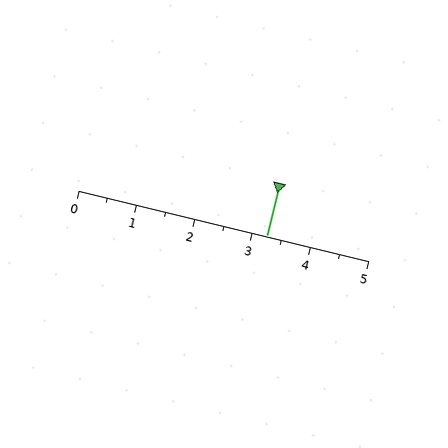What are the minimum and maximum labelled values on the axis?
The axis runs from 0 to 5.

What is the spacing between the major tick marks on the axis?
The major ticks are spaced 1 apart.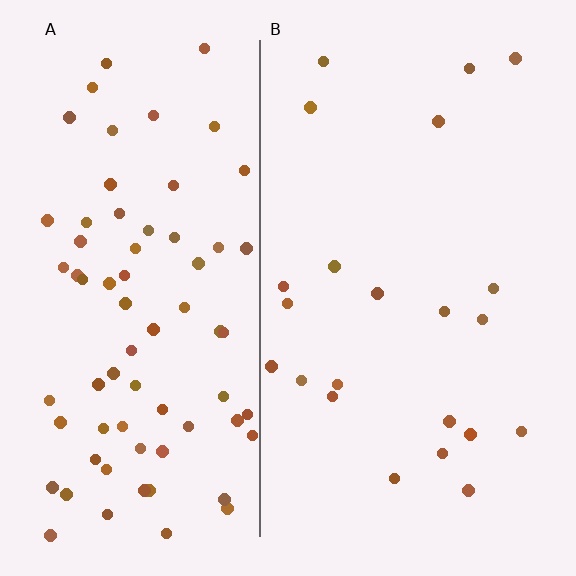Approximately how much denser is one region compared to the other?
Approximately 3.3× — region A over region B.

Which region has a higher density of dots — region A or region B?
A (the left).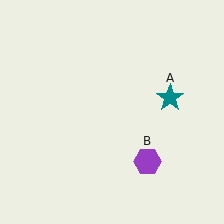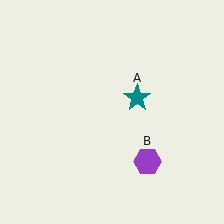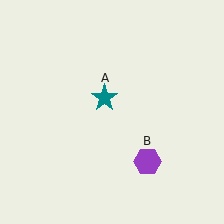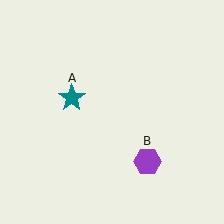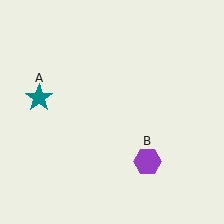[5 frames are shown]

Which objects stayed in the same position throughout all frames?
Purple hexagon (object B) remained stationary.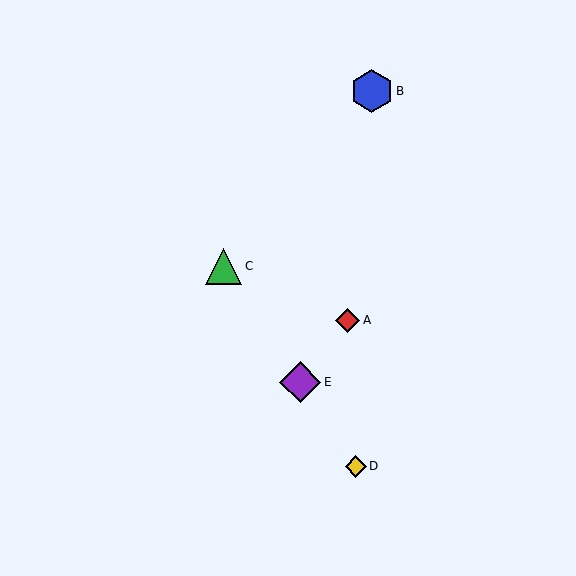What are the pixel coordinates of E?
Object E is at (300, 382).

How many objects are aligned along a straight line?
3 objects (C, D, E) are aligned along a straight line.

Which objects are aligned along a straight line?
Objects C, D, E are aligned along a straight line.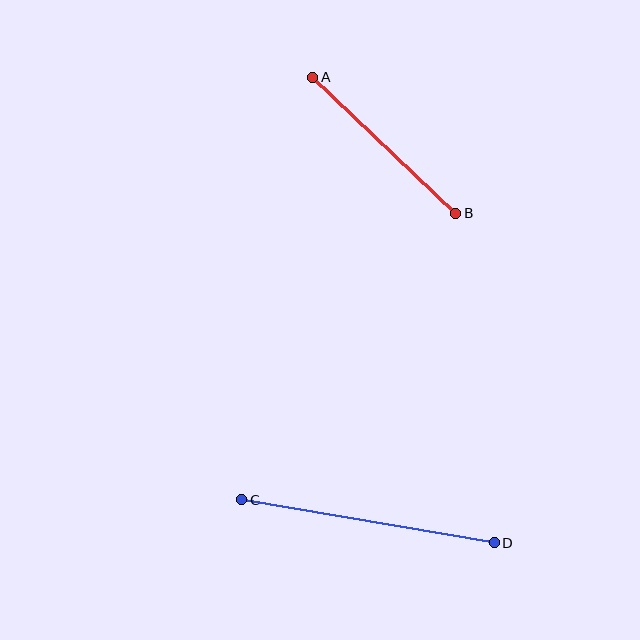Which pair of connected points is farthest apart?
Points C and D are farthest apart.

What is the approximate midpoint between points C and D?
The midpoint is at approximately (368, 521) pixels.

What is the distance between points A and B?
The distance is approximately 198 pixels.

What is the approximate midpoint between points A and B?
The midpoint is at approximately (384, 145) pixels.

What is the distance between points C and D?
The distance is approximately 256 pixels.